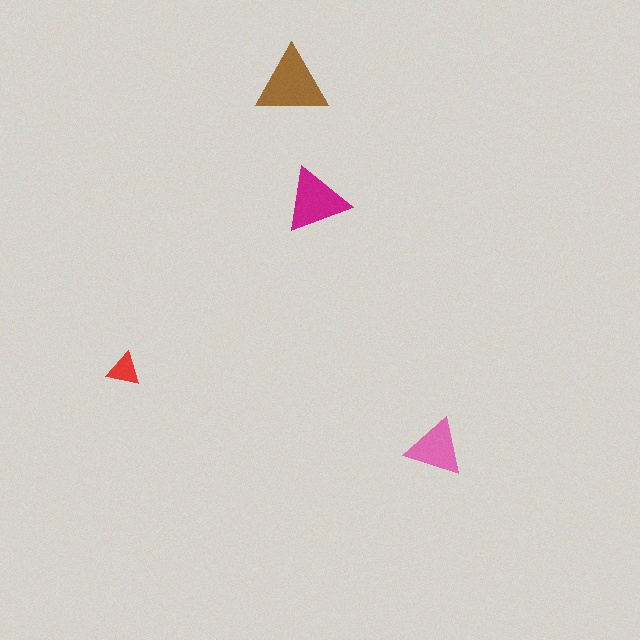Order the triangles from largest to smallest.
the brown one, the magenta one, the pink one, the red one.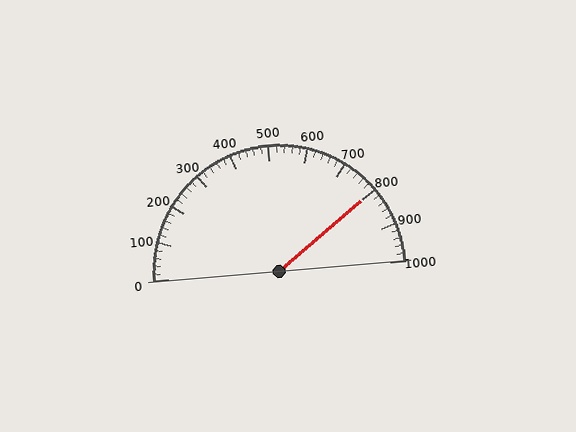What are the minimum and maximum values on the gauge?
The gauge ranges from 0 to 1000.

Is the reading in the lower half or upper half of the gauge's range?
The reading is in the upper half of the range (0 to 1000).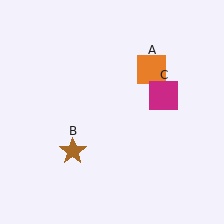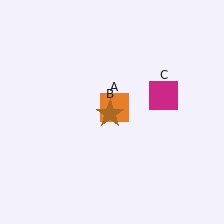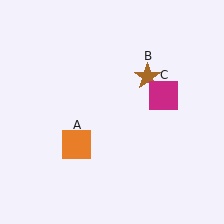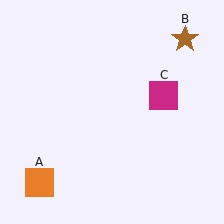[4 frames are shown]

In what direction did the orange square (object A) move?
The orange square (object A) moved down and to the left.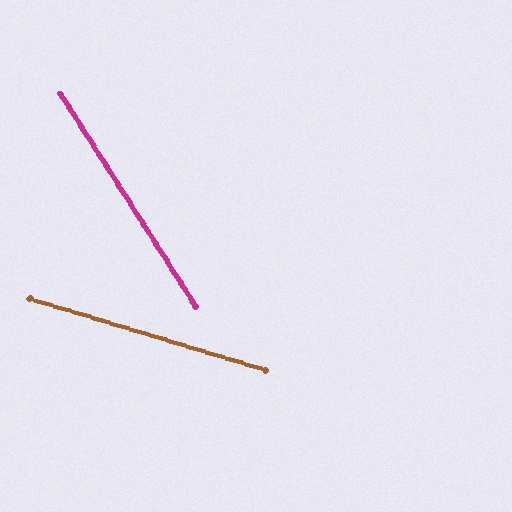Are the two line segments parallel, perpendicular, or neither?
Neither parallel nor perpendicular — they differ by about 41°.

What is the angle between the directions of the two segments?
Approximately 41 degrees.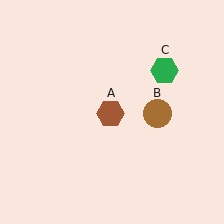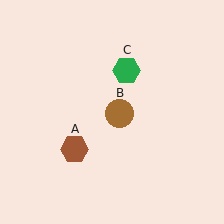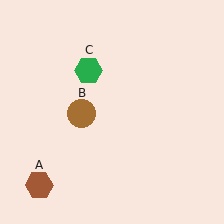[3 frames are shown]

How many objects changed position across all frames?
3 objects changed position: brown hexagon (object A), brown circle (object B), green hexagon (object C).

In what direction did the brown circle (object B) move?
The brown circle (object B) moved left.